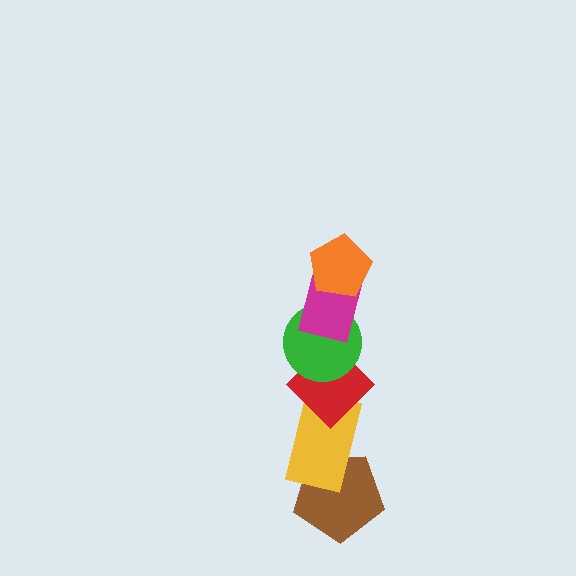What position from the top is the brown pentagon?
The brown pentagon is 6th from the top.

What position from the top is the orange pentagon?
The orange pentagon is 1st from the top.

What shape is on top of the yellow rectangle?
The red diamond is on top of the yellow rectangle.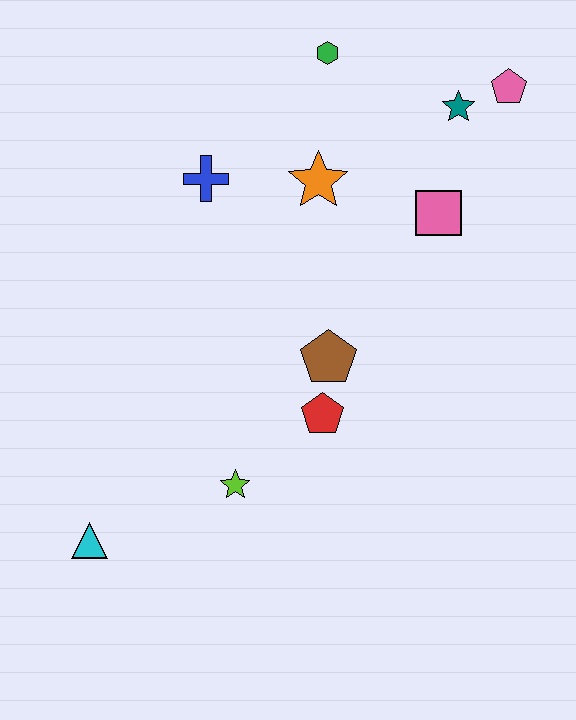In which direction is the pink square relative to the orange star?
The pink square is to the right of the orange star.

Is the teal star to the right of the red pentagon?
Yes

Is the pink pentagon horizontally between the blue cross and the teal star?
No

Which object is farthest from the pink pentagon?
The cyan triangle is farthest from the pink pentagon.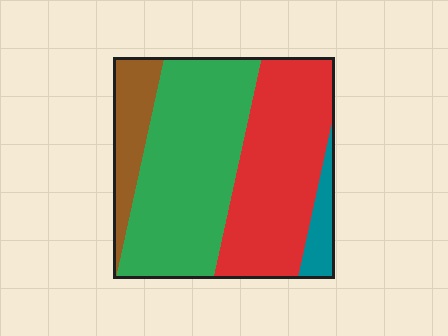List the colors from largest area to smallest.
From largest to smallest: green, red, brown, teal.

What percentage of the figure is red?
Red takes up about three eighths (3/8) of the figure.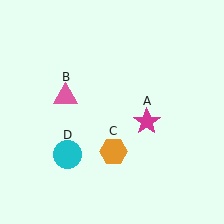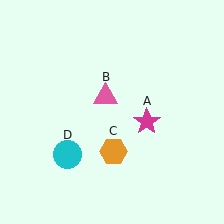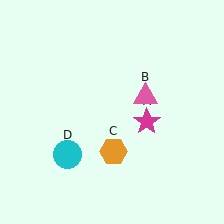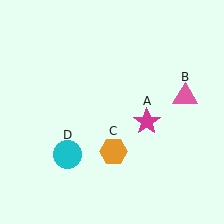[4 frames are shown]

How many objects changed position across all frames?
1 object changed position: pink triangle (object B).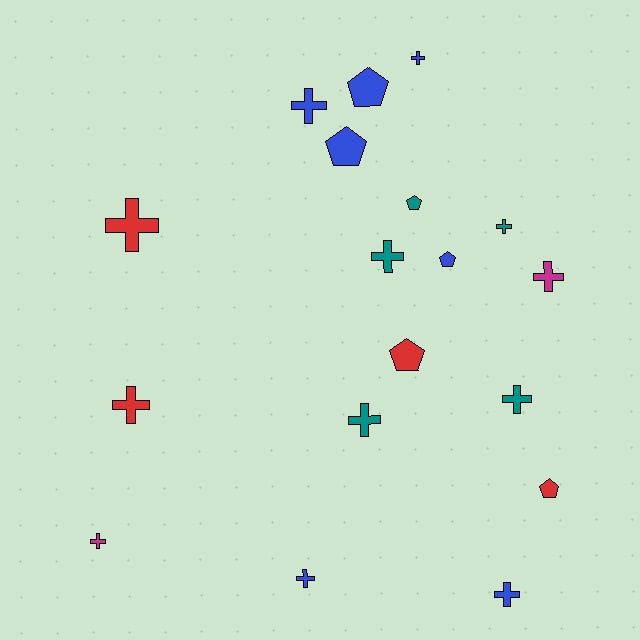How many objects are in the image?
There are 18 objects.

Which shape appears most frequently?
Cross, with 12 objects.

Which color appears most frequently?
Blue, with 7 objects.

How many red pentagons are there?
There are 2 red pentagons.